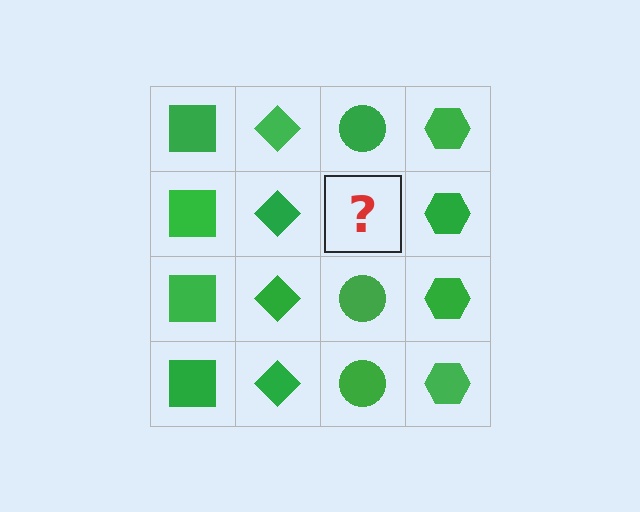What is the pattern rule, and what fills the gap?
The rule is that each column has a consistent shape. The gap should be filled with a green circle.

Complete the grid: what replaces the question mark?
The question mark should be replaced with a green circle.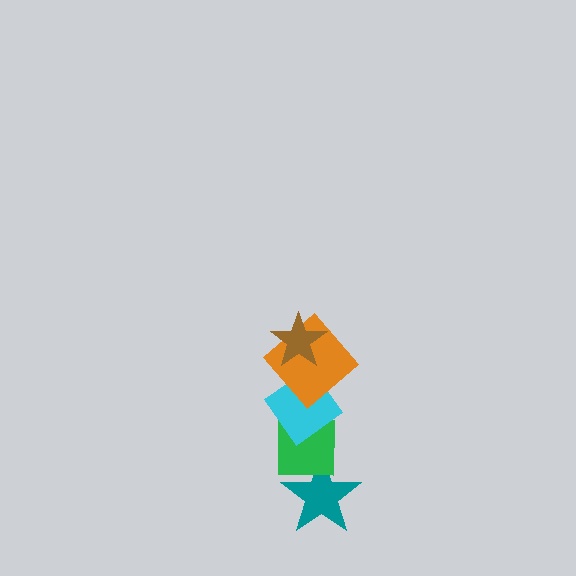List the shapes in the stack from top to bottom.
From top to bottom: the brown star, the orange diamond, the cyan diamond, the green square, the teal star.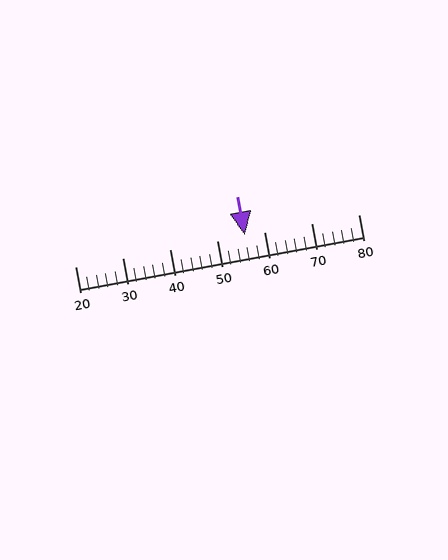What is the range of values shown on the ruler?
The ruler shows values from 20 to 80.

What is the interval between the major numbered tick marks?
The major tick marks are spaced 10 units apart.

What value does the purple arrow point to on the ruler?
The purple arrow points to approximately 56.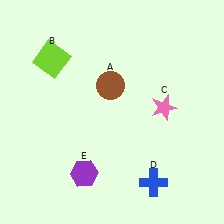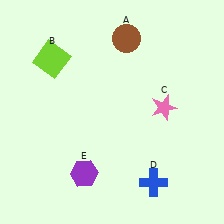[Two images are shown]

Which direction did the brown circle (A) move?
The brown circle (A) moved up.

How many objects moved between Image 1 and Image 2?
1 object moved between the two images.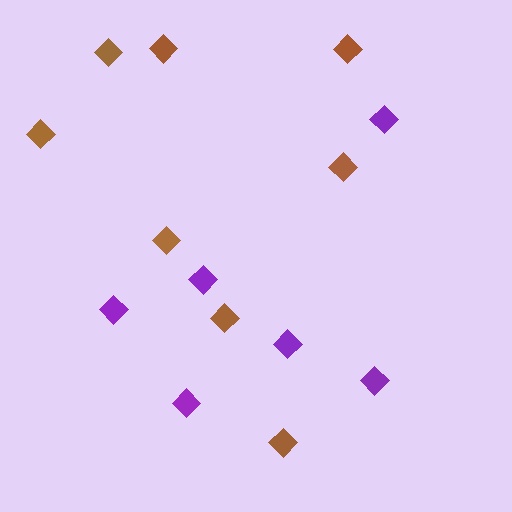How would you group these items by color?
There are 2 groups: one group of brown diamonds (8) and one group of purple diamonds (6).